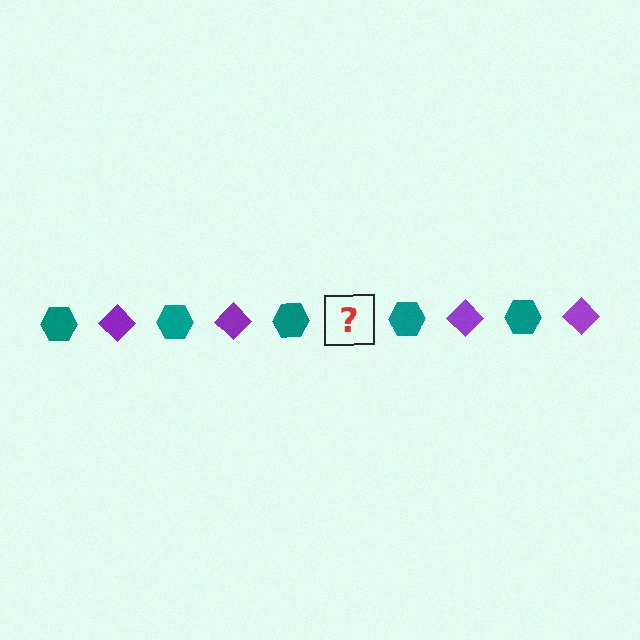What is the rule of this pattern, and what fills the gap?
The rule is that the pattern alternates between teal hexagon and purple diamond. The gap should be filled with a purple diamond.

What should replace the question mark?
The question mark should be replaced with a purple diamond.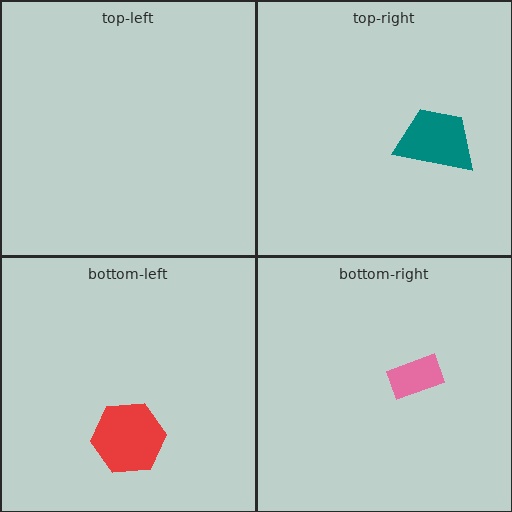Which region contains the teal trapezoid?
The top-right region.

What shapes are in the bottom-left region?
The red hexagon.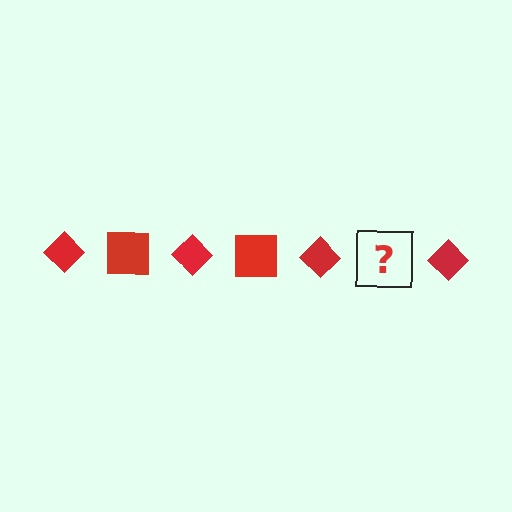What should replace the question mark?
The question mark should be replaced with a red square.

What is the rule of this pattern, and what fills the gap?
The rule is that the pattern cycles through diamond, square shapes in red. The gap should be filled with a red square.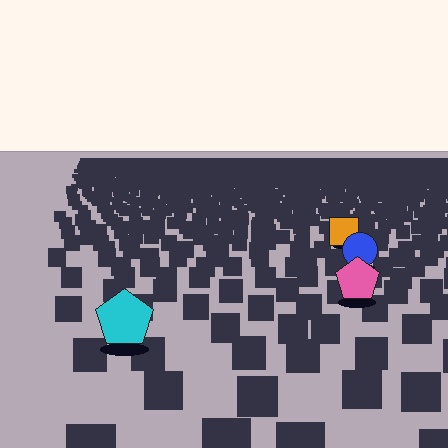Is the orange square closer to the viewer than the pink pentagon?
No. The pink pentagon is closer — you can tell from the texture gradient: the ground texture is coarser near it.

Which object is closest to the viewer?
The cyan pentagon is closest. The texture marks near it are larger and more spread out.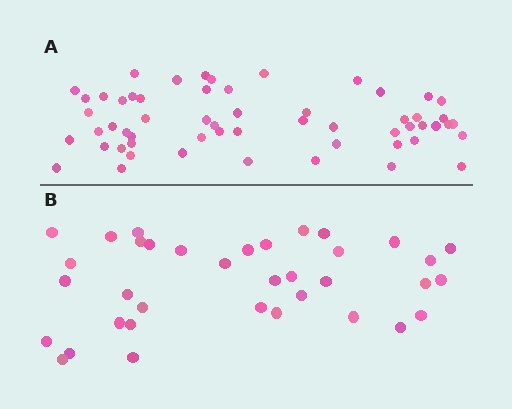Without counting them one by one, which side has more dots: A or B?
Region A (the top region) has more dots.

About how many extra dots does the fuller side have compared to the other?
Region A has approximately 20 more dots than region B.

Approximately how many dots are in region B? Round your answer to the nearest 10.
About 40 dots. (The exact count is 36, which rounds to 40.)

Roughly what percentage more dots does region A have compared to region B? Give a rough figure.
About 60% more.